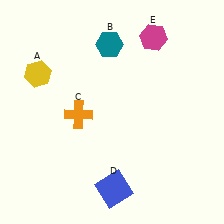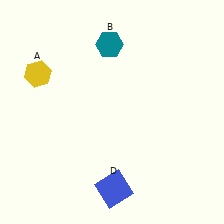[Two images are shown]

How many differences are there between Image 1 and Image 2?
There are 2 differences between the two images.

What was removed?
The orange cross (C), the magenta hexagon (E) were removed in Image 2.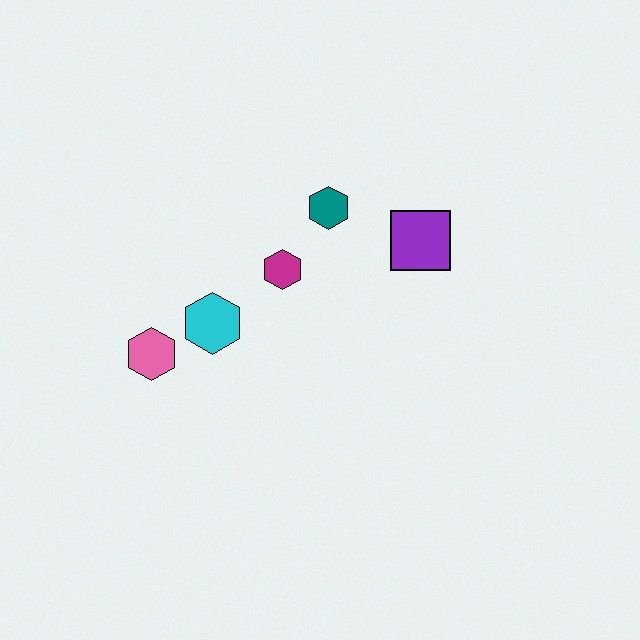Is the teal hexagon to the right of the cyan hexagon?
Yes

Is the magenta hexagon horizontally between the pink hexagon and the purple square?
Yes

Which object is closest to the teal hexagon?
The magenta hexagon is closest to the teal hexagon.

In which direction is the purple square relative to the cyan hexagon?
The purple square is to the right of the cyan hexagon.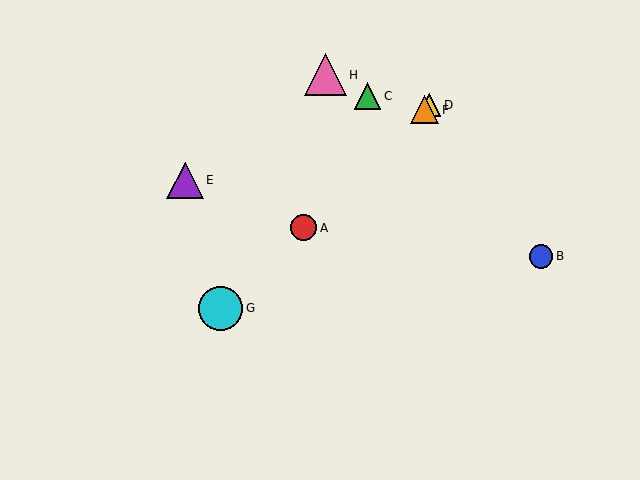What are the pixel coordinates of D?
Object D is at (429, 105).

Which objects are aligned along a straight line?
Objects A, D, F, G are aligned along a straight line.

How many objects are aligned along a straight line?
4 objects (A, D, F, G) are aligned along a straight line.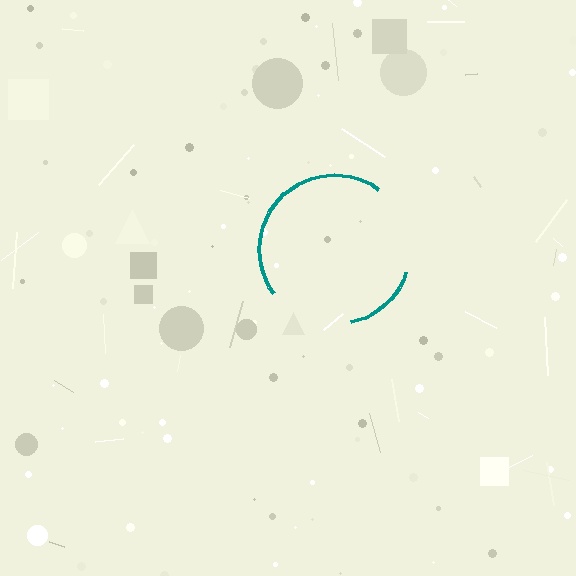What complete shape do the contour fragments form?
The contour fragments form a circle.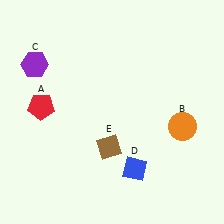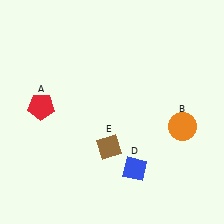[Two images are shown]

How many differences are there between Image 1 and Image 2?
There is 1 difference between the two images.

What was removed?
The purple hexagon (C) was removed in Image 2.